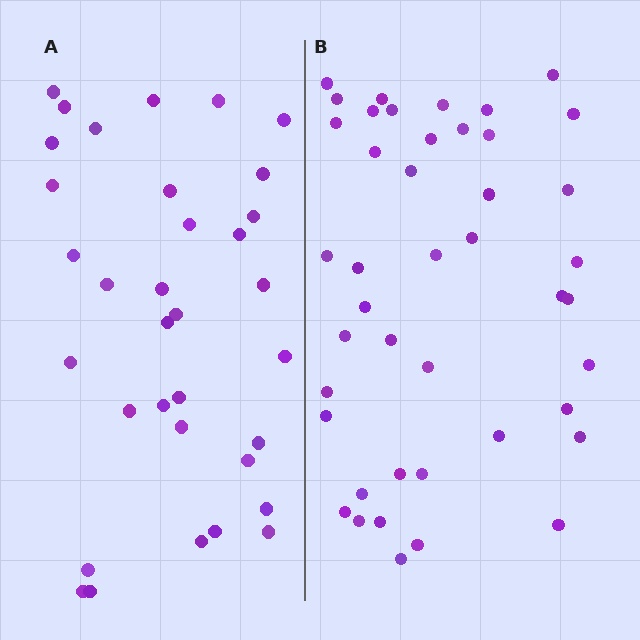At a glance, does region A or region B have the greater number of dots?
Region B (the right region) has more dots.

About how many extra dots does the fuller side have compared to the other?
Region B has roughly 8 or so more dots than region A.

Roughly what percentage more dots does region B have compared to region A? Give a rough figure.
About 25% more.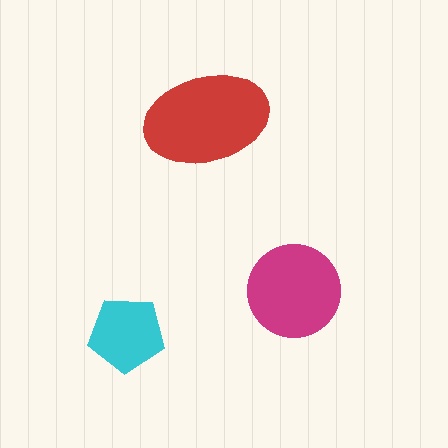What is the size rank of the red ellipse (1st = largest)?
1st.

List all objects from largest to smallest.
The red ellipse, the magenta circle, the cyan pentagon.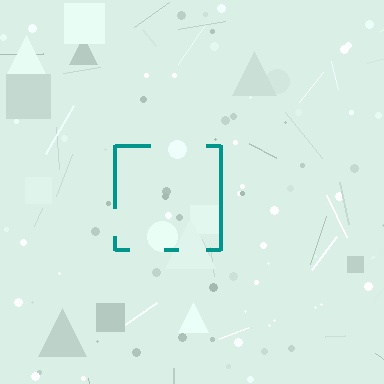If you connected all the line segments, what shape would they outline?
They would outline a square.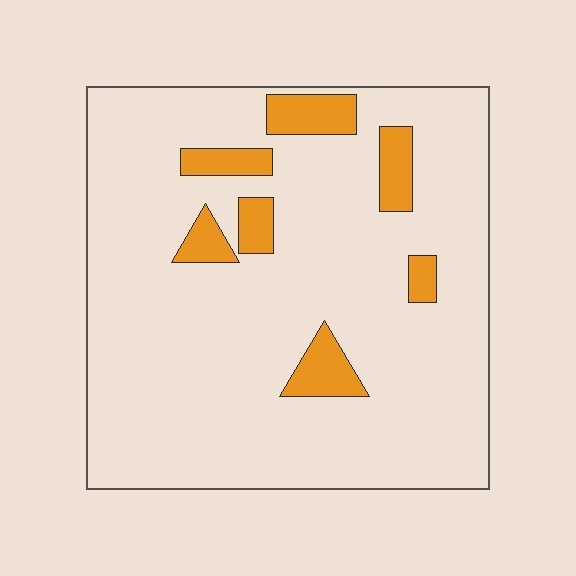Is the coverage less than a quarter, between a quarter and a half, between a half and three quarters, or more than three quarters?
Less than a quarter.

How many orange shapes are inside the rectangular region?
7.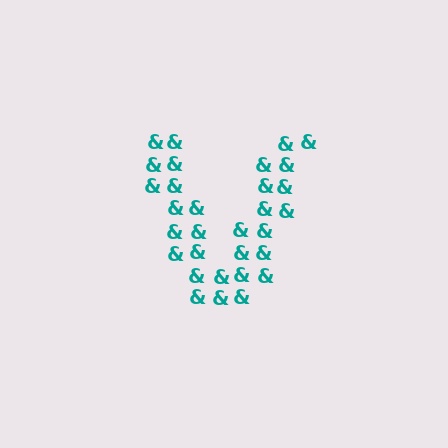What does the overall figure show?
The overall figure shows the letter V.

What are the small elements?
The small elements are ampersands.